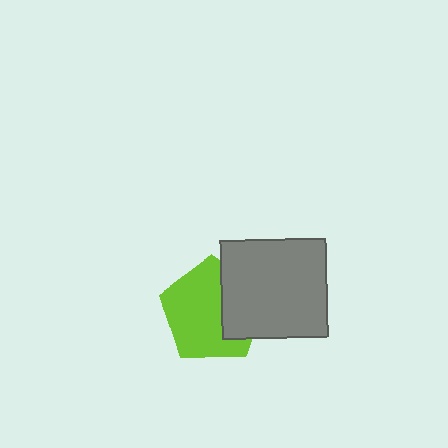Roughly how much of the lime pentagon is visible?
Most of it is visible (roughly 68%).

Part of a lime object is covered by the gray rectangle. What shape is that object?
It is a pentagon.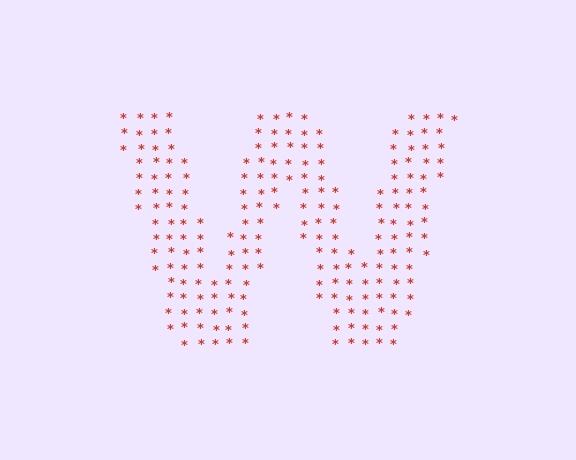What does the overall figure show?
The overall figure shows the letter W.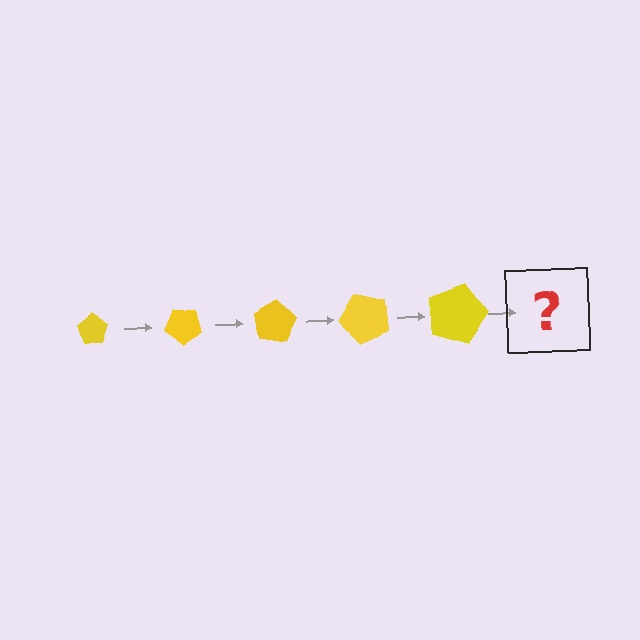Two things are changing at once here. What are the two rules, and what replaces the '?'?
The two rules are that the pentagon grows larger each step and it rotates 40 degrees each step. The '?' should be a pentagon, larger than the previous one and rotated 200 degrees from the start.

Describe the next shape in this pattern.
It should be a pentagon, larger than the previous one and rotated 200 degrees from the start.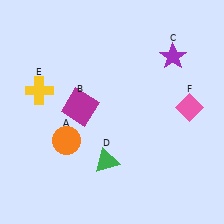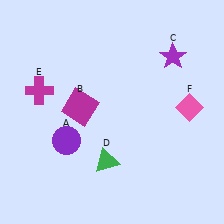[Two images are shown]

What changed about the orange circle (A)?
In Image 1, A is orange. In Image 2, it changed to purple.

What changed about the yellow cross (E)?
In Image 1, E is yellow. In Image 2, it changed to magenta.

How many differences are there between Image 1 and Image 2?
There are 2 differences between the two images.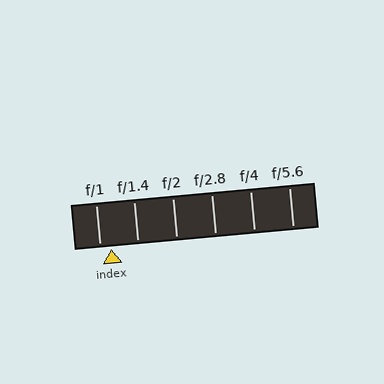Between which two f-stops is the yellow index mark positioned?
The index mark is between f/1 and f/1.4.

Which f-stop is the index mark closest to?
The index mark is closest to f/1.